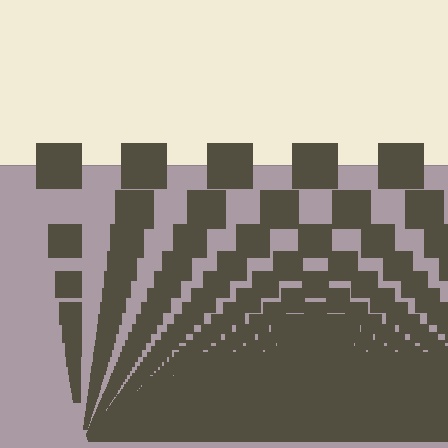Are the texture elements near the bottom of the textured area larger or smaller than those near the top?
Smaller. The gradient is inverted — elements near the bottom are smaller and denser.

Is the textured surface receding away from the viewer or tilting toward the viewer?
The surface appears to tilt toward the viewer. Texture elements get larger and sparser toward the top.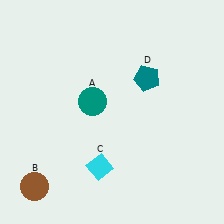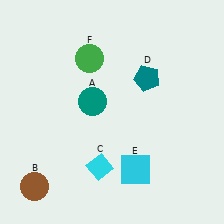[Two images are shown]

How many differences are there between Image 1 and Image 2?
There are 2 differences between the two images.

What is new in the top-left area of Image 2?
A green circle (F) was added in the top-left area of Image 2.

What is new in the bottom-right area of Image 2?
A cyan square (E) was added in the bottom-right area of Image 2.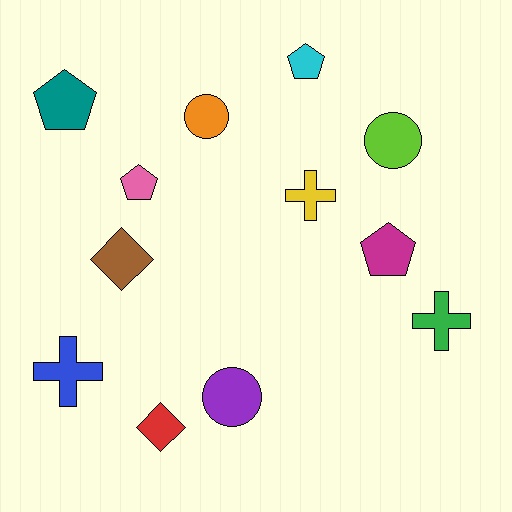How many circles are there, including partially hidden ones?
There are 3 circles.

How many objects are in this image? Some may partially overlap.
There are 12 objects.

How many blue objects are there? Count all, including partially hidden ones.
There is 1 blue object.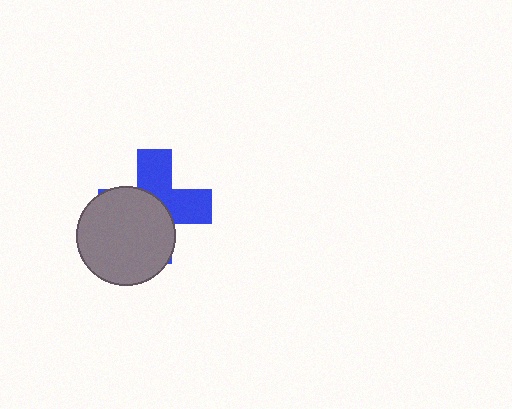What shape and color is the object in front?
The object in front is a gray circle.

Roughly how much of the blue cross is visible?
About half of it is visible (roughly 45%).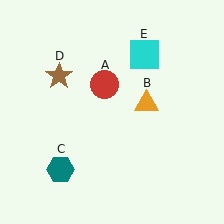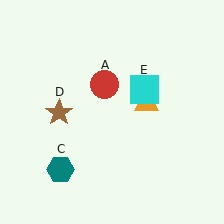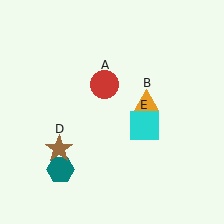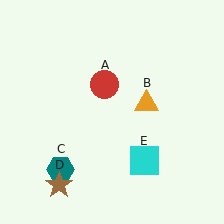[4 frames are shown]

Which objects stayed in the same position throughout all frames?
Red circle (object A) and orange triangle (object B) and teal hexagon (object C) remained stationary.